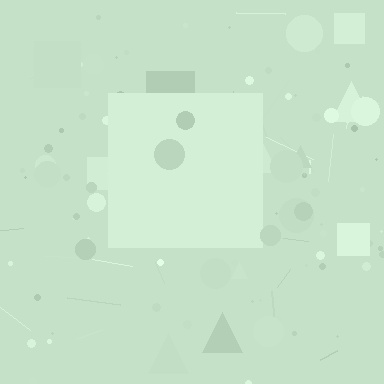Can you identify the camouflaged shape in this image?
The camouflaged shape is a square.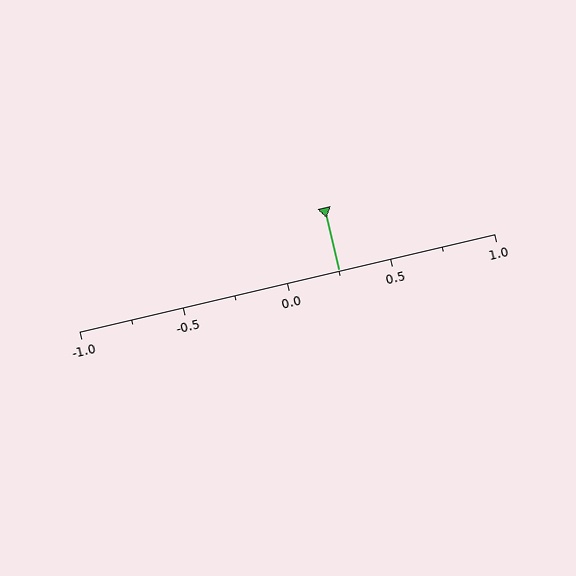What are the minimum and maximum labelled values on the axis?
The axis runs from -1.0 to 1.0.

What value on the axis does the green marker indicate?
The marker indicates approximately 0.25.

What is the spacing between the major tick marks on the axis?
The major ticks are spaced 0.5 apart.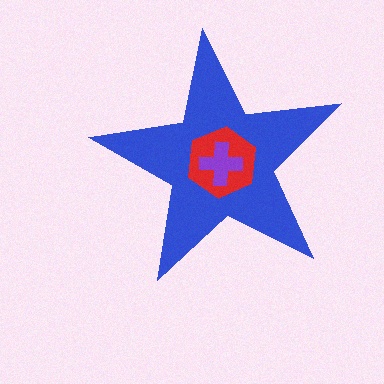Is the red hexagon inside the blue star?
Yes.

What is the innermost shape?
The purple cross.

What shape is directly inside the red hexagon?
The purple cross.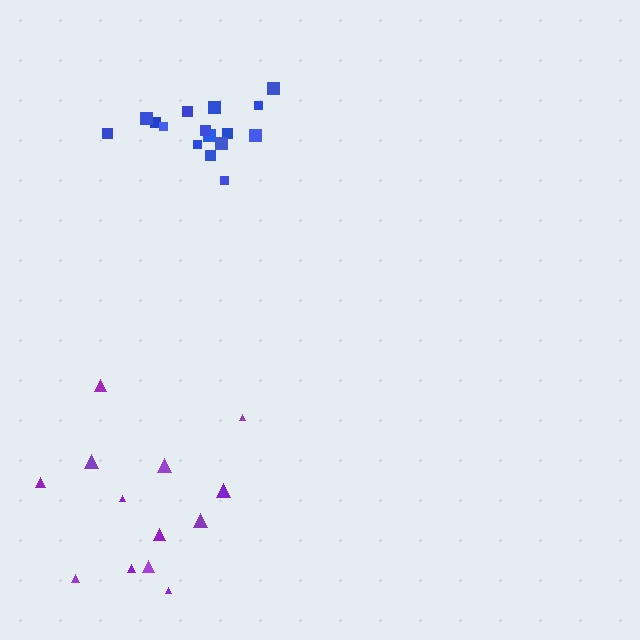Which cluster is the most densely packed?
Blue.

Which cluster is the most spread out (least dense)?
Purple.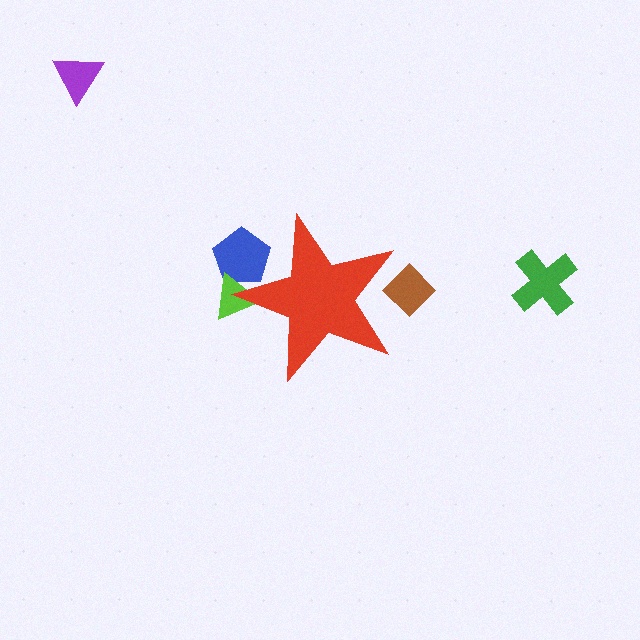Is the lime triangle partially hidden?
Yes, the lime triangle is partially hidden behind the red star.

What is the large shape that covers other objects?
A red star.